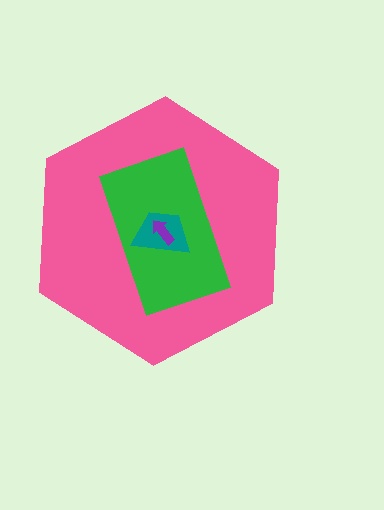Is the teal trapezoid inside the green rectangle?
Yes.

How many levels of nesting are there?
4.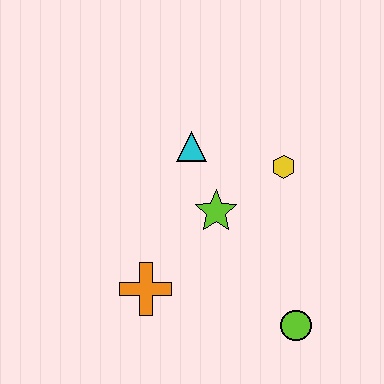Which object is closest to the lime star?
The cyan triangle is closest to the lime star.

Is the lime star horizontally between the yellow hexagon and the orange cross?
Yes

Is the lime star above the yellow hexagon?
No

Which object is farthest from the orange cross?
The yellow hexagon is farthest from the orange cross.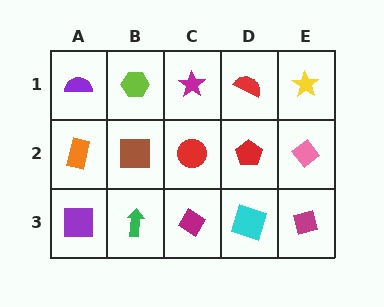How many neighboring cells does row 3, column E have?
2.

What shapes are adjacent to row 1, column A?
An orange rectangle (row 2, column A), a lime hexagon (row 1, column B).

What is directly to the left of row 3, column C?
A green arrow.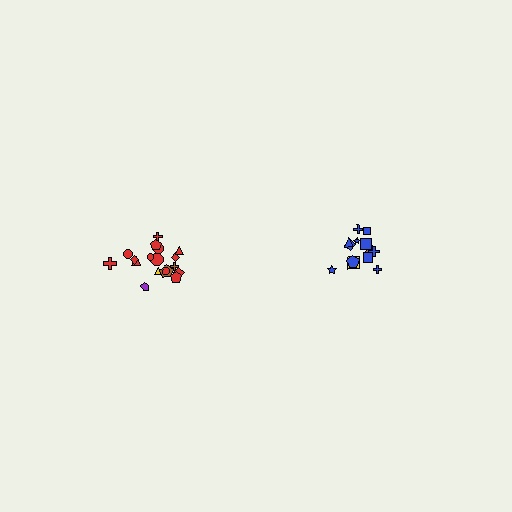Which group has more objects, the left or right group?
The left group.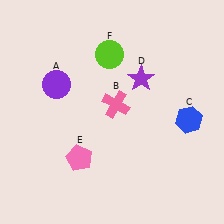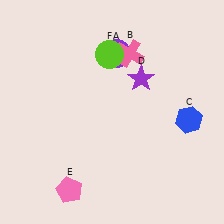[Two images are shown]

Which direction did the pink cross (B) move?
The pink cross (B) moved up.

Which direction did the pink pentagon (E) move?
The pink pentagon (E) moved down.